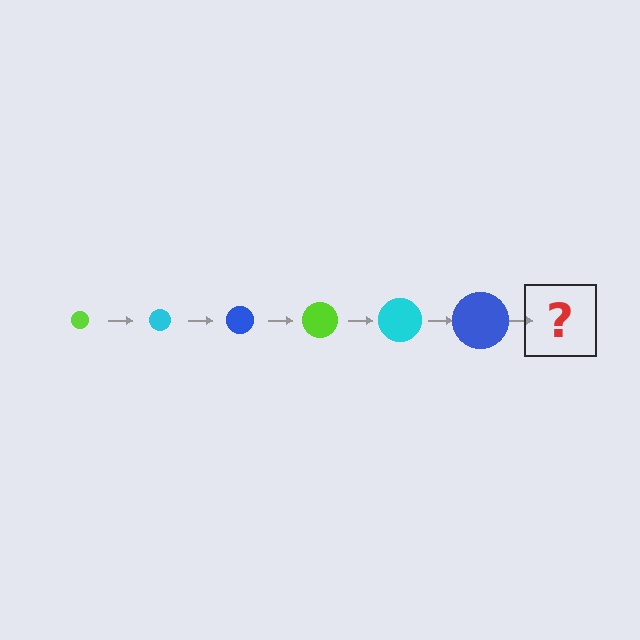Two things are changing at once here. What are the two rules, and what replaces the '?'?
The two rules are that the circle grows larger each step and the color cycles through lime, cyan, and blue. The '?' should be a lime circle, larger than the previous one.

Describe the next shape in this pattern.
It should be a lime circle, larger than the previous one.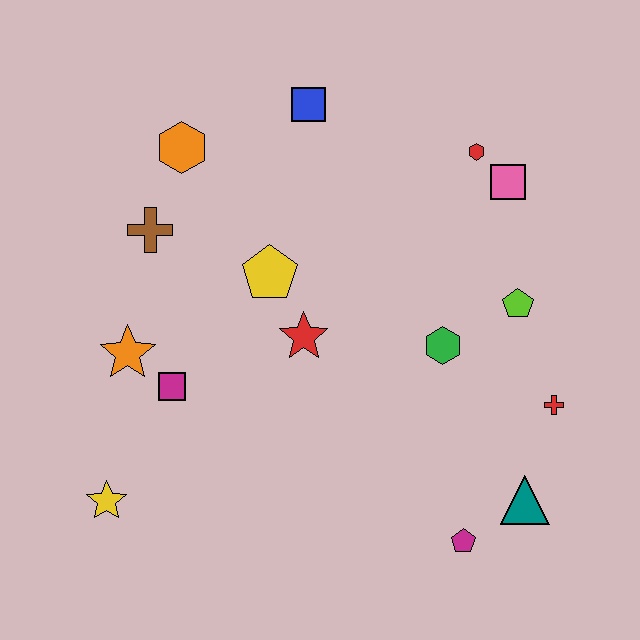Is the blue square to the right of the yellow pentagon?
Yes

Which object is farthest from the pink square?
The yellow star is farthest from the pink square.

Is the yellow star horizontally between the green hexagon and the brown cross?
No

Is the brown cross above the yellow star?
Yes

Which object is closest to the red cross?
The teal triangle is closest to the red cross.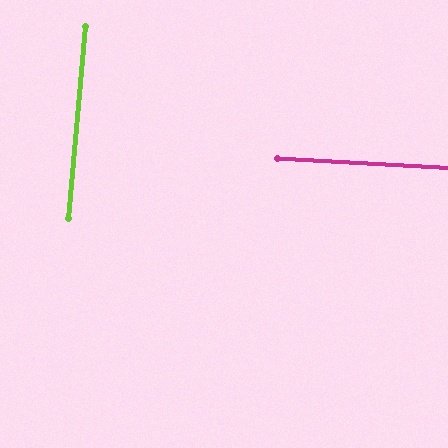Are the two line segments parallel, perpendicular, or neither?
Perpendicular — they meet at approximately 88°.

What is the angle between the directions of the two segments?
Approximately 88 degrees.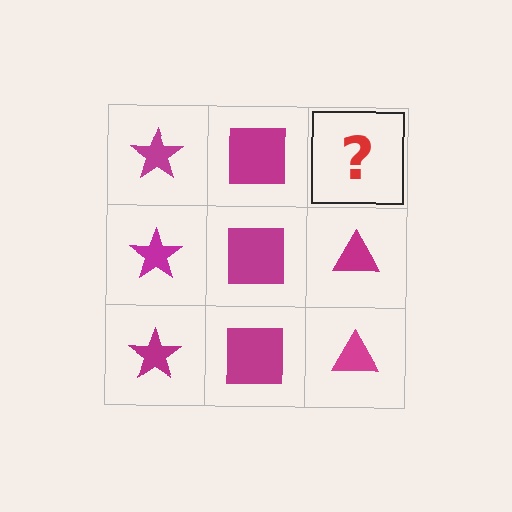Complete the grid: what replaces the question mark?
The question mark should be replaced with a magenta triangle.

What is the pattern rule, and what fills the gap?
The rule is that each column has a consistent shape. The gap should be filled with a magenta triangle.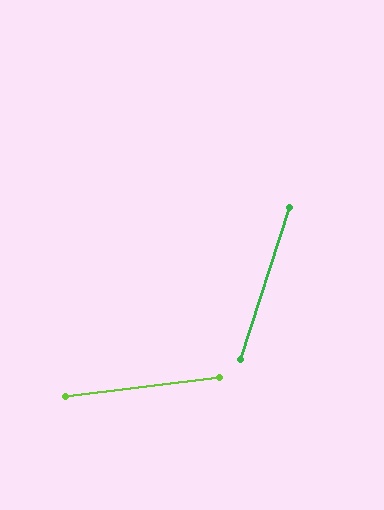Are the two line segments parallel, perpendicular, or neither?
Neither parallel nor perpendicular — they differ by about 65°.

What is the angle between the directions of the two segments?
Approximately 65 degrees.